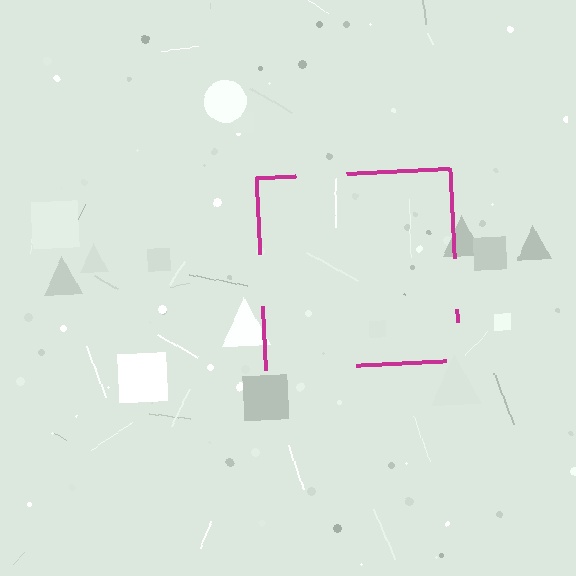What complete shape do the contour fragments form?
The contour fragments form a square.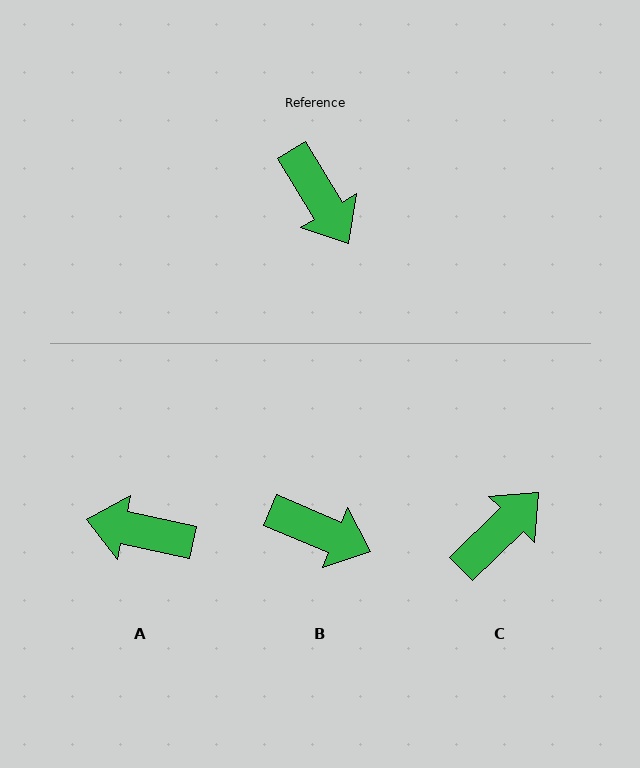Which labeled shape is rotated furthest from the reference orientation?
A, about 133 degrees away.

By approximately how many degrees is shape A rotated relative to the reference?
Approximately 133 degrees clockwise.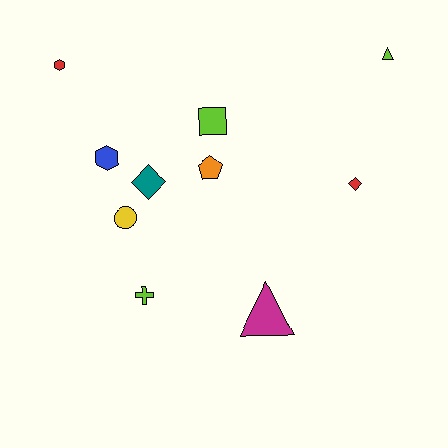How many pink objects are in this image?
There are no pink objects.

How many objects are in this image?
There are 10 objects.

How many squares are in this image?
There is 1 square.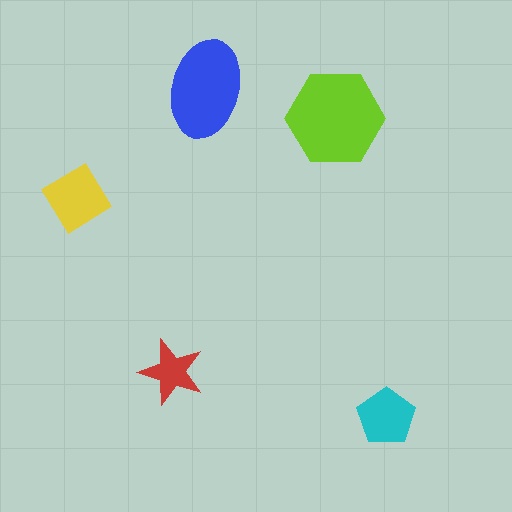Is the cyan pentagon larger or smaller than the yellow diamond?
Smaller.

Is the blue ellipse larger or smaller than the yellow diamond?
Larger.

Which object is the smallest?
The red star.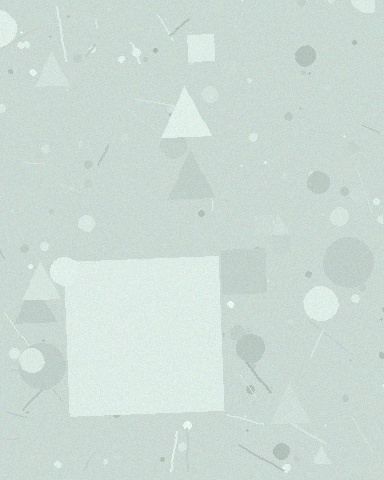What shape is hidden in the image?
A square is hidden in the image.